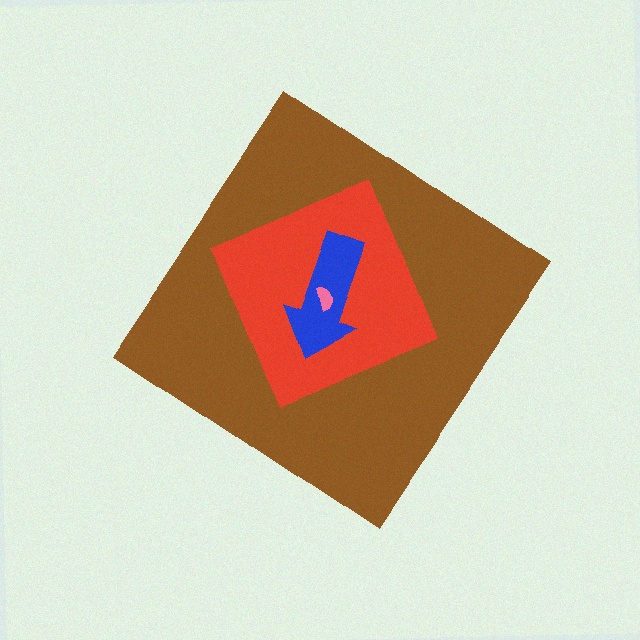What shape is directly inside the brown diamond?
The red square.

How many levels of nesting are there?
4.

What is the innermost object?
The pink semicircle.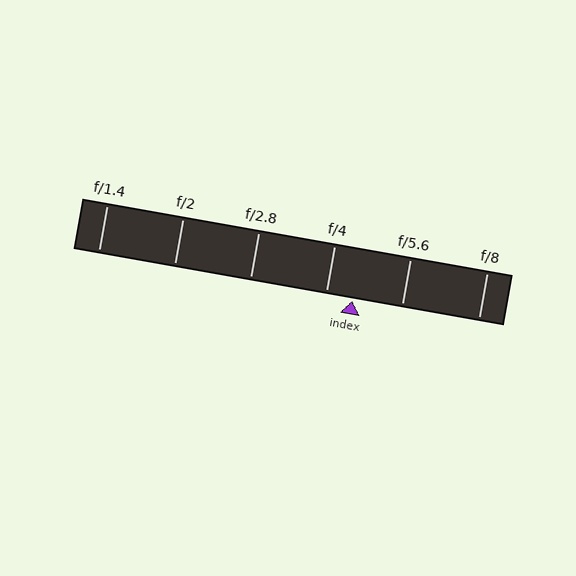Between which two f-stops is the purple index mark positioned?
The index mark is between f/4 and f/5.6.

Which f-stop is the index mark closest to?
The index mark is closest to f/4.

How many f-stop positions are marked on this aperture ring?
There are 6 f-stop positions marked.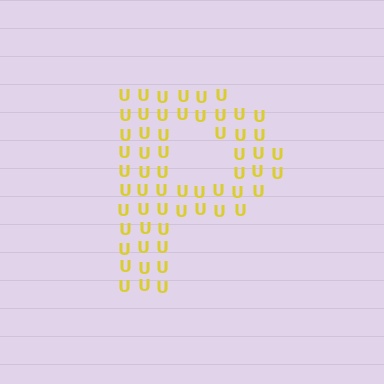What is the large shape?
The large shape is the letter P.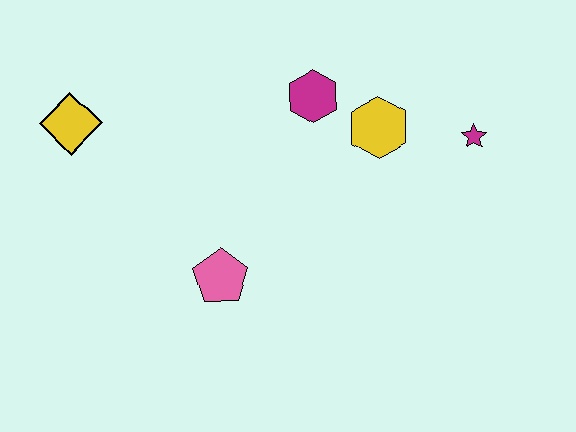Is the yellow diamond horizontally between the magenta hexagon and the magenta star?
No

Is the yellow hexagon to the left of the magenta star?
Yes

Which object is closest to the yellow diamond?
The pink pentagon is closest to the yellow diamond.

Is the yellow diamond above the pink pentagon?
Yes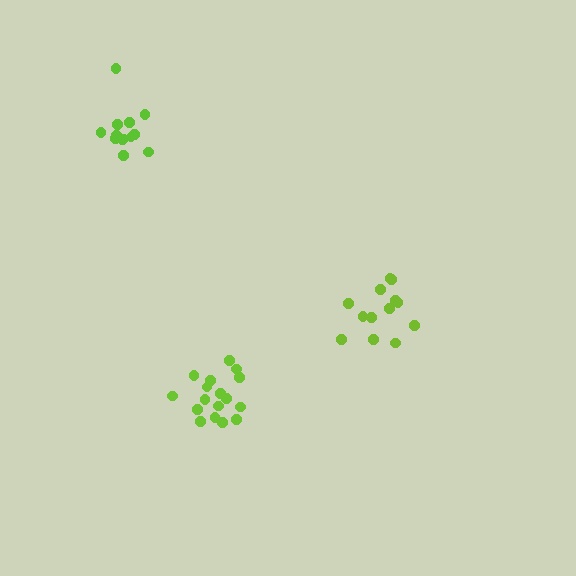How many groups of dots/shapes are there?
There are 3 groups.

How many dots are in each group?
Group 1: 13 dots, Group 2: 13 dots, Group 3: 17 dots (43 total).